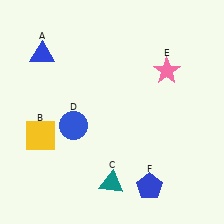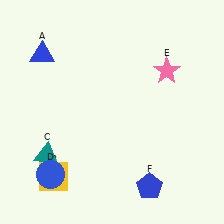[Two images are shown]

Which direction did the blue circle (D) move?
The blue circle (D) moved down.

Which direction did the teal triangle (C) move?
The teal triangle (C) moved left.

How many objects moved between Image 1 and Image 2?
3 objects moved between the two images.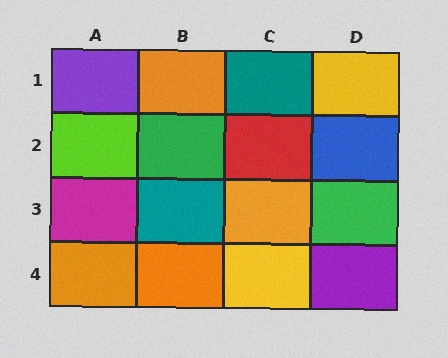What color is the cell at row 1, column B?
Orange.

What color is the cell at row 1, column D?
Yellow.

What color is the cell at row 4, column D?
Purple.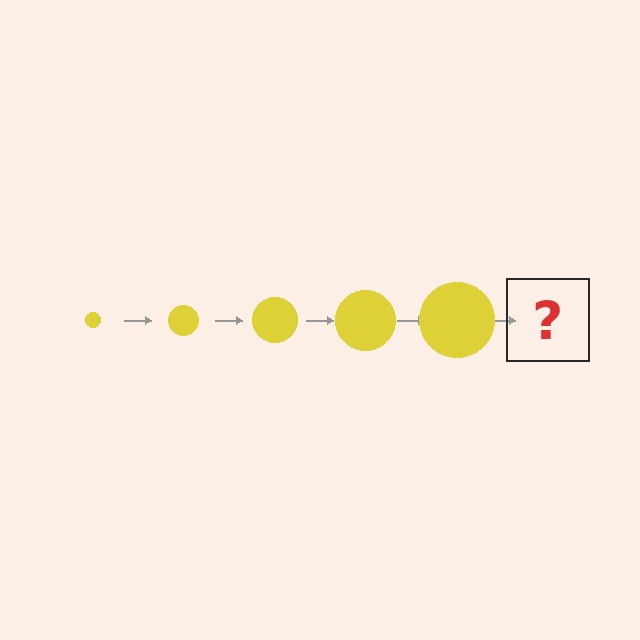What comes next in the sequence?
The next element should be a yellow circle, larger than the previous one.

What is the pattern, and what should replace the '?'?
The pattern is that the circle gets progressively larger each step. The '?' should be a yellow circle, larger than the previous one.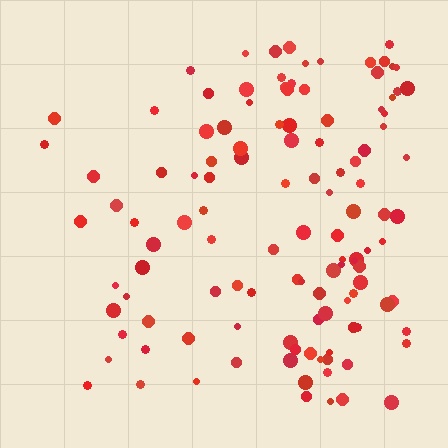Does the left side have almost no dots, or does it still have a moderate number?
Still a moderate number, just noticeably fewer than the right.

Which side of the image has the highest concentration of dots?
The right.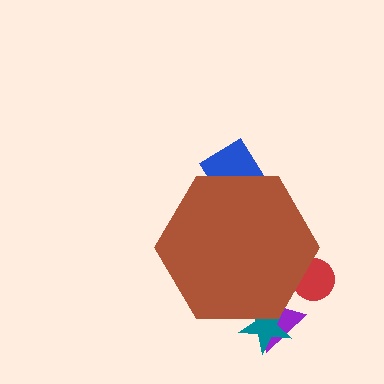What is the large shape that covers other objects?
A brown hexagon.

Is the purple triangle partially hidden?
Yes, the purple triangle is partially hidden behind the brown hexagon.